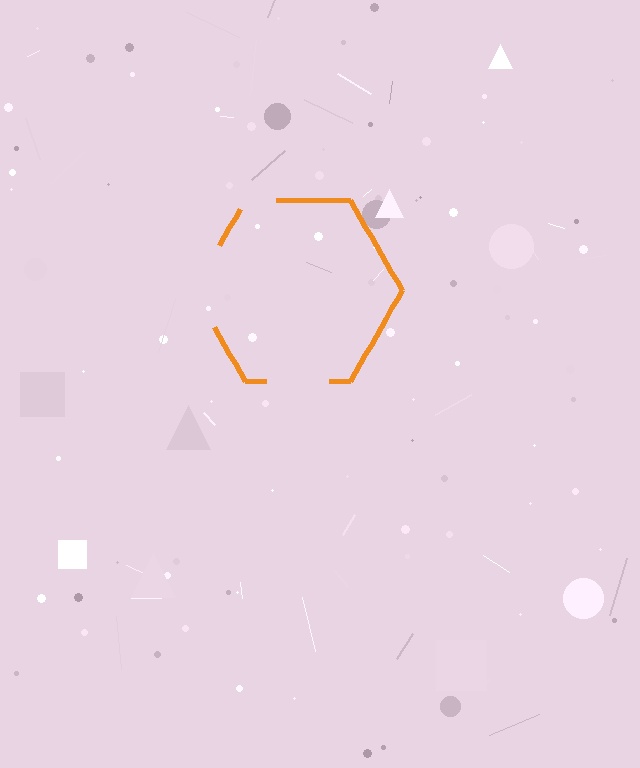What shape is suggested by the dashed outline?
The dashed outline suggests a hexagon.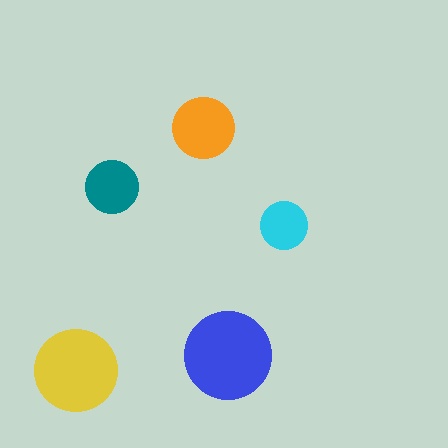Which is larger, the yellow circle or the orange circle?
The yellow one.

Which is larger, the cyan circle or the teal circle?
The teal one.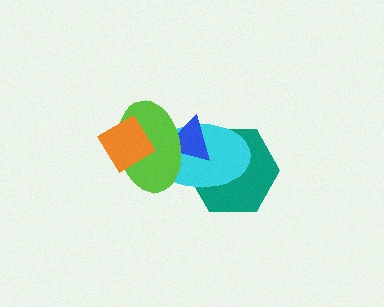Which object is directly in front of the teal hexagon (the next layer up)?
The cyan ellipse is directly in front of the teal hexagon.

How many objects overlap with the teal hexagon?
2 objects overlap with the teal hexagon.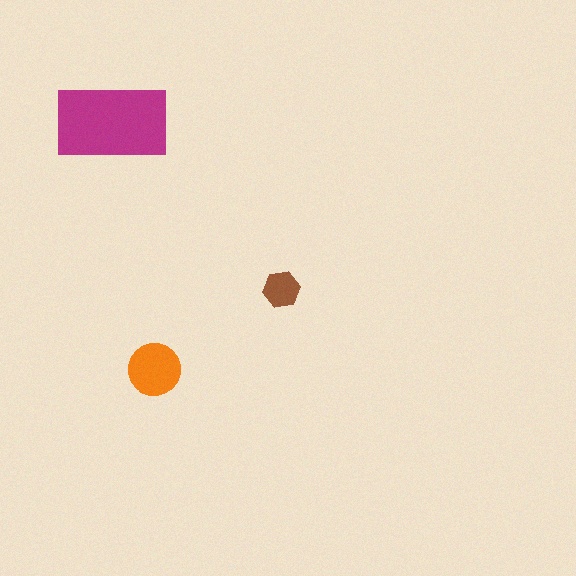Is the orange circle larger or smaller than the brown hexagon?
Larger.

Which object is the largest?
The magenta rectangle.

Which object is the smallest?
The brown hexagon.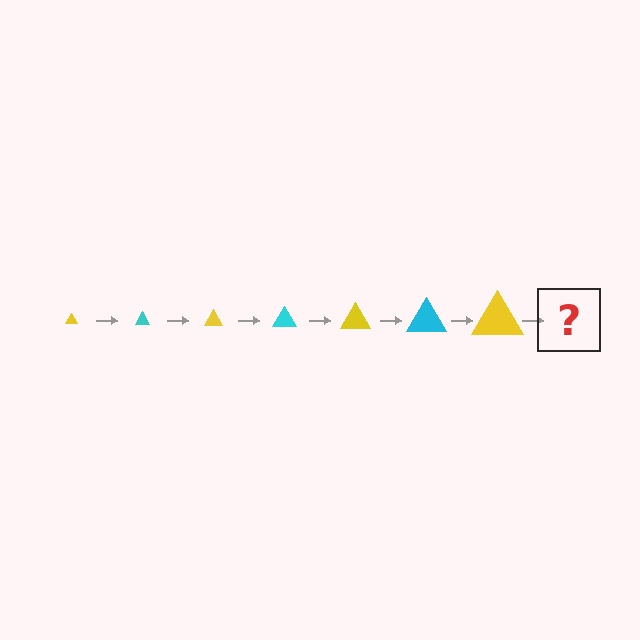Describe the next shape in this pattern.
It should be a cyan triangle, larger than the previous one.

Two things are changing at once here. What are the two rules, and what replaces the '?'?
The two rules are that the triangle grows larger each step and the color cycles through yellow and cyan. The '?' should be a cyan triangle, larger than the previous one.